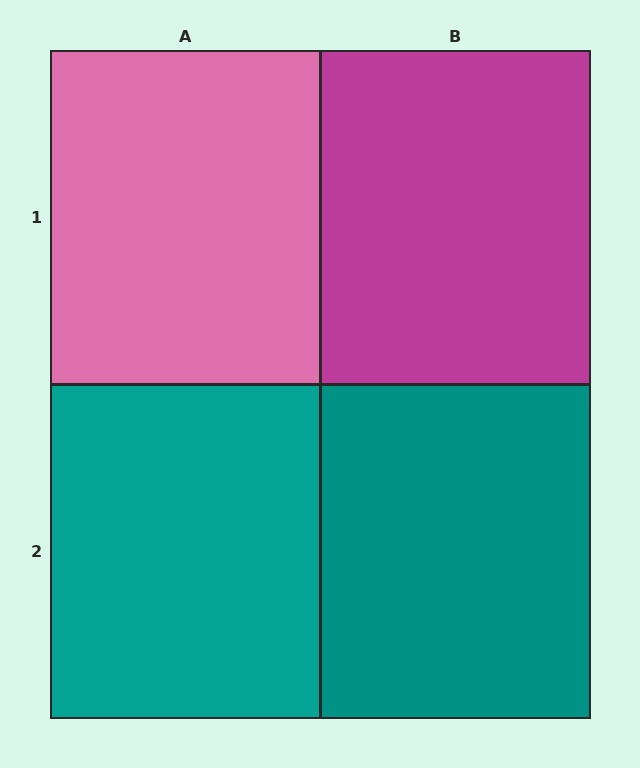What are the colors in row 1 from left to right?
Pink, magenta.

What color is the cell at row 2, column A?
Teal.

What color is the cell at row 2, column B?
Teal.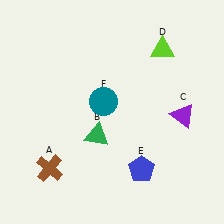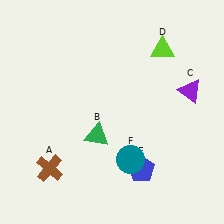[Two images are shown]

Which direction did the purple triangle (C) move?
The purple triangle (C) moved up.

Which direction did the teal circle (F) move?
The teal circle (F) moved down.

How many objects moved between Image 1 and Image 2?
2 objects moved between the two images.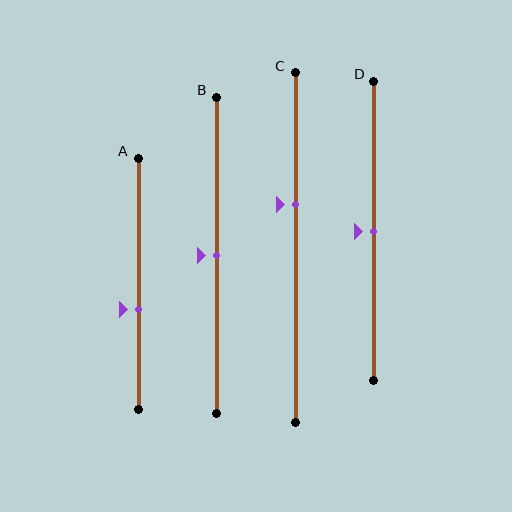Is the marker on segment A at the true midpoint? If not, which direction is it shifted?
No, the marker on segment A is shifted downward by about 10% of the segment length.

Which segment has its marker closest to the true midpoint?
Segment B has its marker closest to the true midpoint.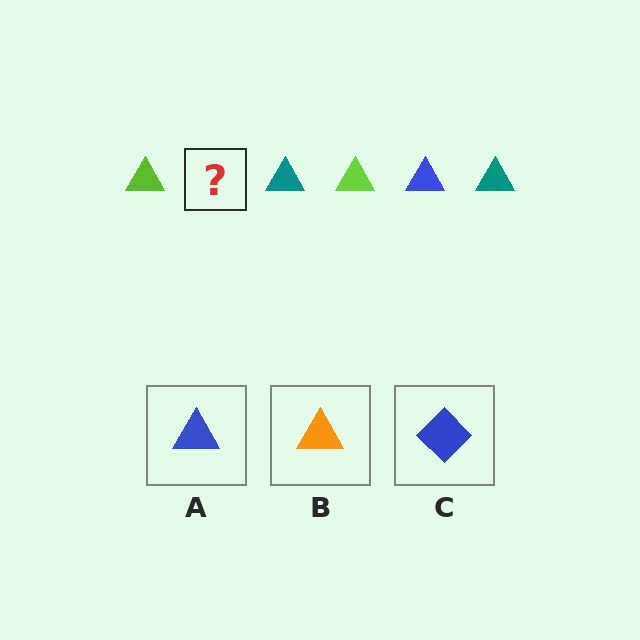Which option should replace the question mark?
Option A.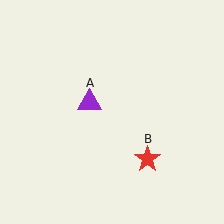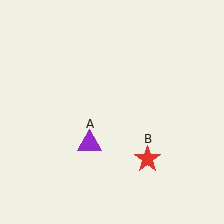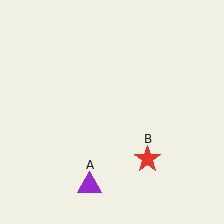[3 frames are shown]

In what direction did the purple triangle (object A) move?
The purple triangle (object A) moved down.